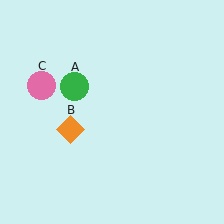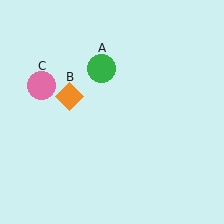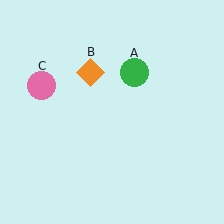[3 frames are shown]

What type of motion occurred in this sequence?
The green circle (object A), orange diamond (object B) rotated clockwise around the center of the scene.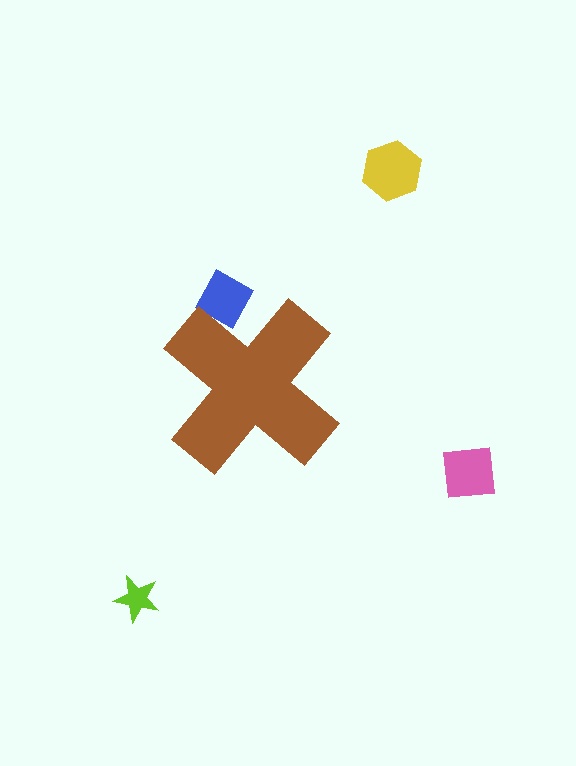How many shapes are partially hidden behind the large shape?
1 shape is partially hidden.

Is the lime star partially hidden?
No, the lime star is fully visible.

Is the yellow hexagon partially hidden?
No, the yellow hexagon is fully visible.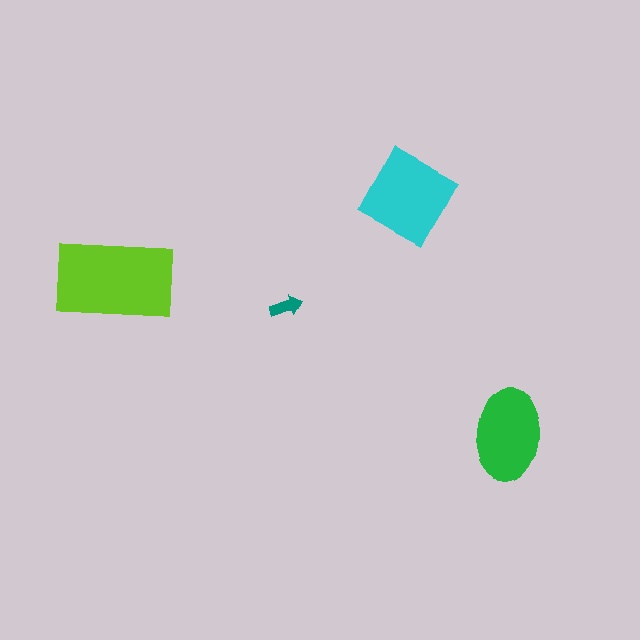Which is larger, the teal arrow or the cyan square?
The cyan square.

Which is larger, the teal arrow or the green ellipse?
The green ellipse.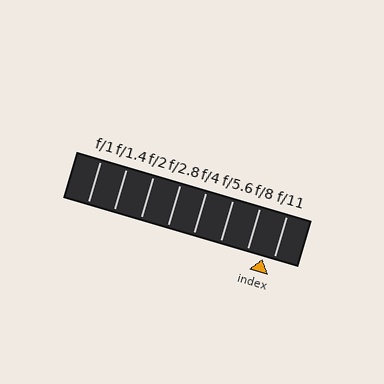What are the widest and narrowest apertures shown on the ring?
The widest aperture shown is f/1 and the narrowest is f/11.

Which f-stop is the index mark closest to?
The index mark is closest to f/11.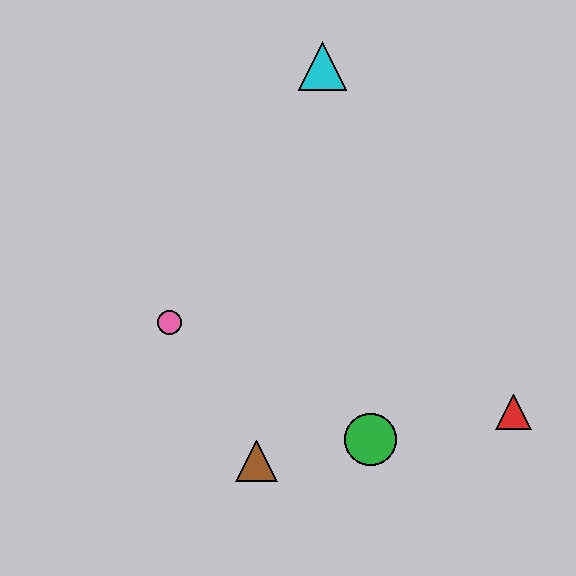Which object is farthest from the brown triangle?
The cyan triangle is farthest from the brown triangle.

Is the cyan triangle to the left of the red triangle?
Yes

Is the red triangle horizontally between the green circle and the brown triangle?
No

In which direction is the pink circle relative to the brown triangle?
The pink circle is above the brown triangle.